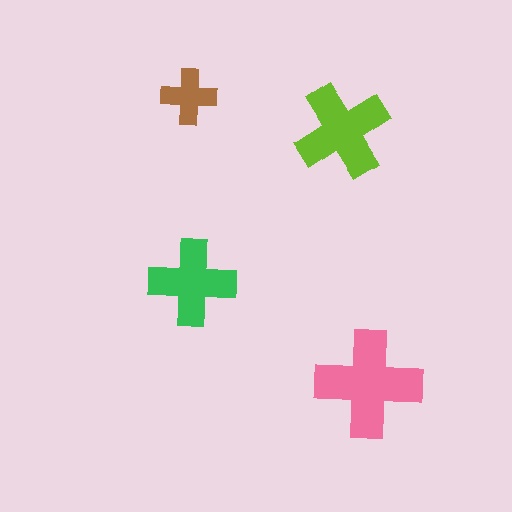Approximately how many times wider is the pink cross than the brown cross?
About 2 times wider.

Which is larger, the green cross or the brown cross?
The green one.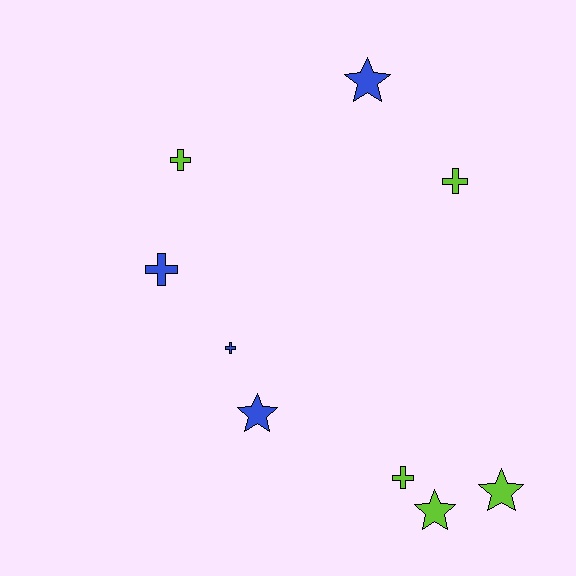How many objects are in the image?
There are 9 objects.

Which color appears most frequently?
Lime, with 5 objects.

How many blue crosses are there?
There are 2 blue crosses.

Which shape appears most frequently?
Cross, with 5 objects.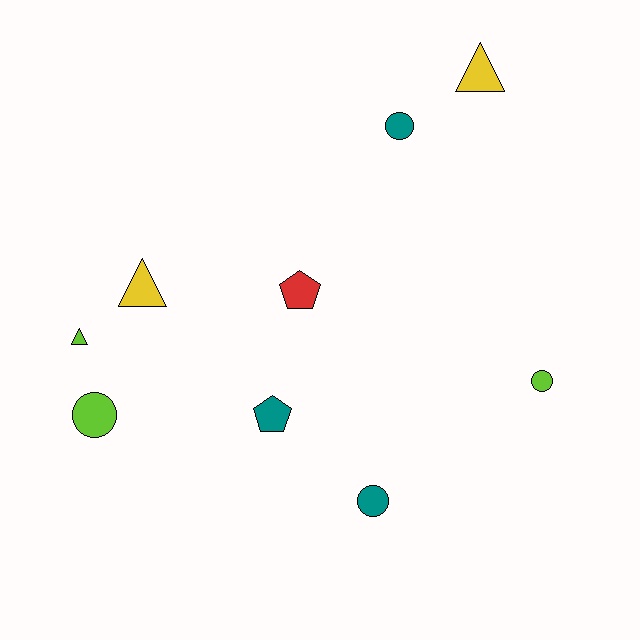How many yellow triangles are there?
There are 2 yellow triangles.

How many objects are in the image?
There are 9 objects.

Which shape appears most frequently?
Circle, with 4 objects.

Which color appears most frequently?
Teal, with 3 objects.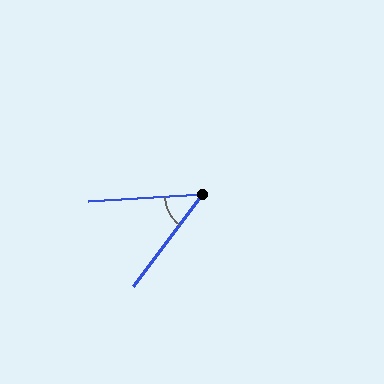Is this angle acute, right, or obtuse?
It is acute.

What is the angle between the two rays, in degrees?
Approximately 50 degrees.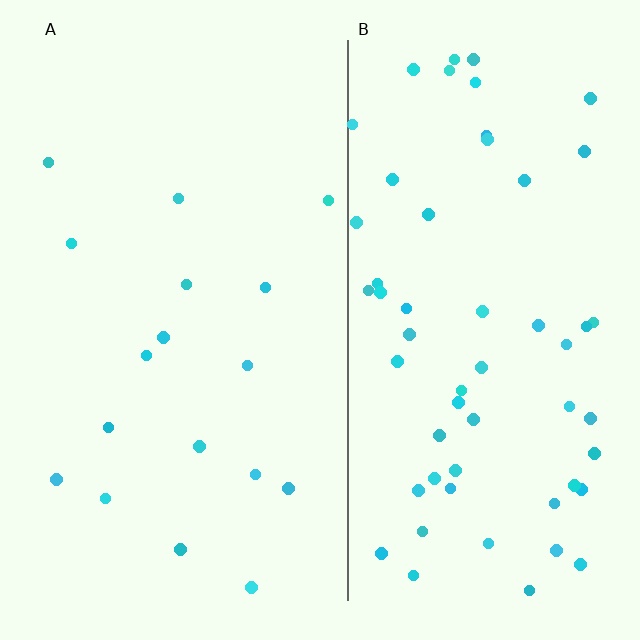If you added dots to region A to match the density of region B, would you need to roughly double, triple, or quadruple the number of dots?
Approximately triple.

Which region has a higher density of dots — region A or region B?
B (the right).